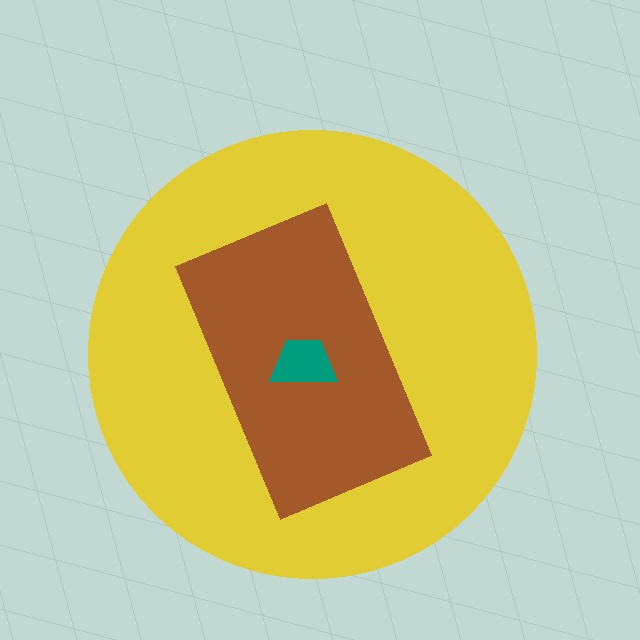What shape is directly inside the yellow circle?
The brown rectangle.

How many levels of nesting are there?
3.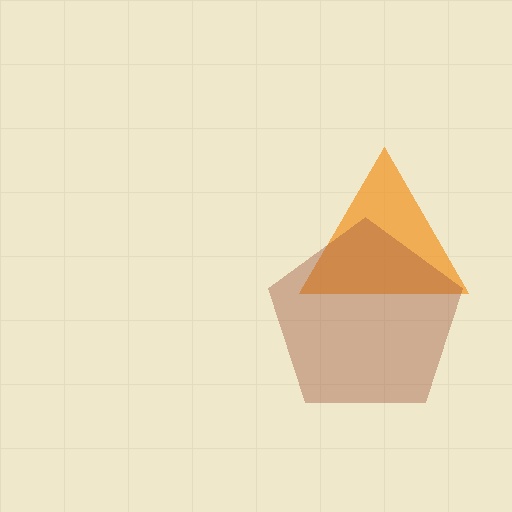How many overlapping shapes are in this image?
There are 2 overlapping shapes in the image.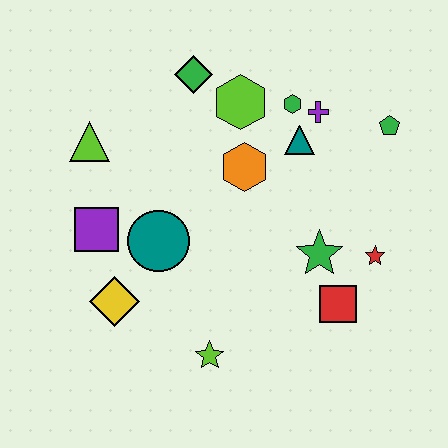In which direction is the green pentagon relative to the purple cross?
The green pentagon is to the right of the purple cross.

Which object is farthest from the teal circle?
The green pentagon is farthest from the teal circle.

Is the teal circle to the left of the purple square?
No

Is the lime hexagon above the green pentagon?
Yes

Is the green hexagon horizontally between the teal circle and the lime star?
No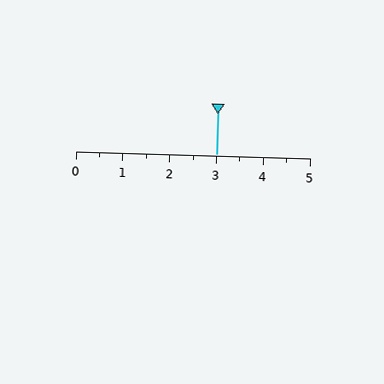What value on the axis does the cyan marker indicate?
The marker indicates approximately 3.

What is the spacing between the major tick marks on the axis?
The major ticks are spaced 1 apart.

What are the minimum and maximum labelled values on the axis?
The axis runs from 0 to 5.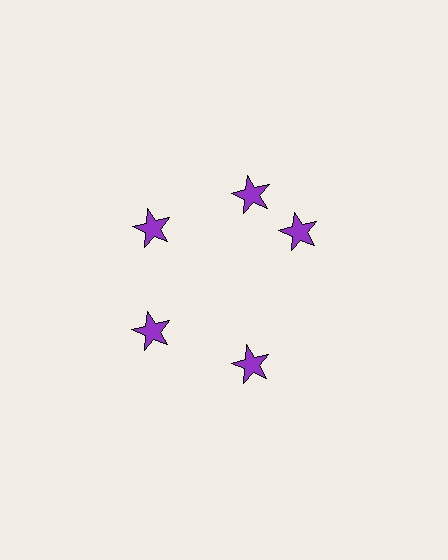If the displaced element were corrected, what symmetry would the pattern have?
It would have 5-fold rotational symmetry — the pattern would map onto itself every 72 degrees.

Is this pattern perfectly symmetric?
No. The 5 purple stars are arranged in a ring, but one element near the 3 o'clock position is rotated out of alignment along the ring, breaking the 5-fold rotational symmetry.